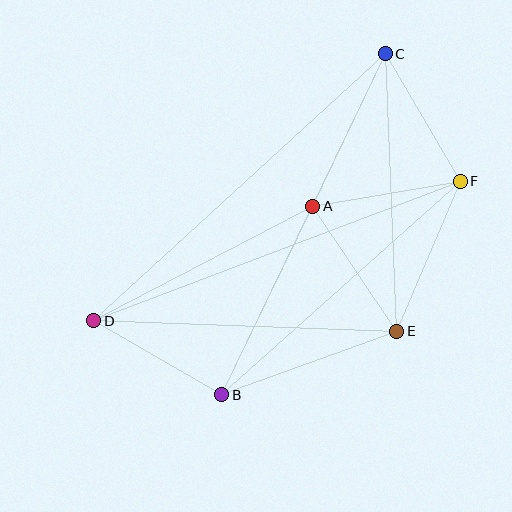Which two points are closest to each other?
Points C and F are closest to each other.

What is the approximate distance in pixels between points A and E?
The distance between A and E is approximately 151 pixels.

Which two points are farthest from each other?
Points C and D are farthest from each other.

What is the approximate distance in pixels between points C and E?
The distance between C and E is approximately 278 pixels.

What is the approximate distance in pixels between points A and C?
The distance between A and C is approximately 169 pixels.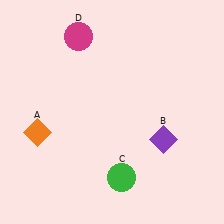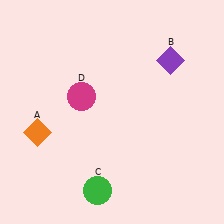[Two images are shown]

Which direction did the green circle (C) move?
The green circle (C) moved left.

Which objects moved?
The objects that moved are: the purple diamond (B), the green circle (C), the magenta circle (D).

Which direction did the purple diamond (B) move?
The purple diamond (B) moved up.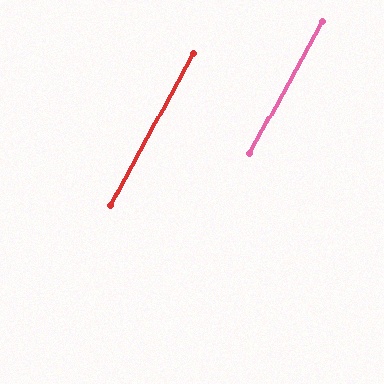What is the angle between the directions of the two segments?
Approximately 0 degrees.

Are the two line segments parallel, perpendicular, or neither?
Parallel — their directions differ by only 0.0°.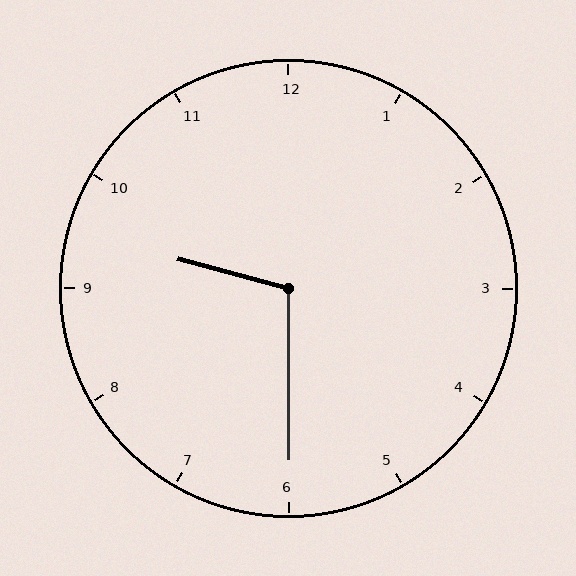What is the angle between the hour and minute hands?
Approximately 105 degrees.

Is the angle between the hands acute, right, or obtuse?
It is obtuse.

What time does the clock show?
9:30.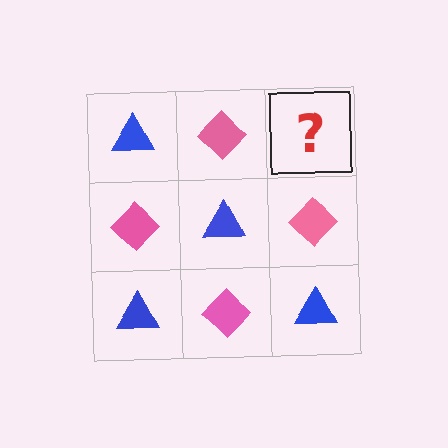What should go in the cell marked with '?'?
The missing cell should contain a blue triangle.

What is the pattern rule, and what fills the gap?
The rule is that it alternates blue triangle and pink diamond in a checkerboard pattern. The gap should be filled with a blue triangle.